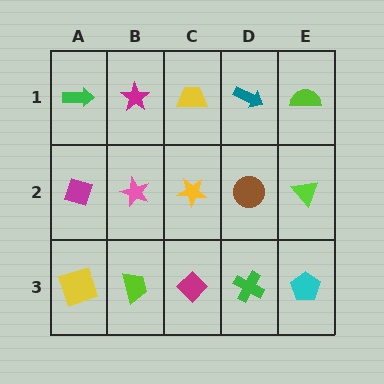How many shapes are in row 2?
5 shapes.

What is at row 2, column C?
A yellow star.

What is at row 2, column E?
A lime triangle.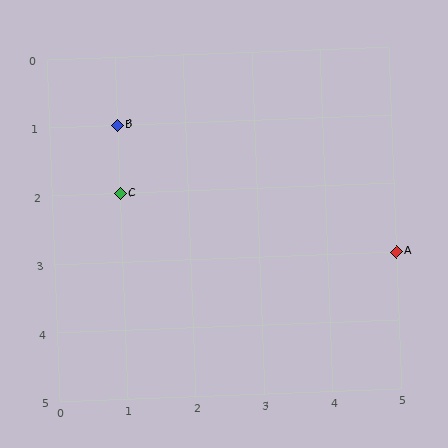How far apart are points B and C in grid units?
Points B and C are 1 row apart.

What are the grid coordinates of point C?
Point C is at grid coordinates (1, 2).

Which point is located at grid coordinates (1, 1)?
Point B is at (1, 1).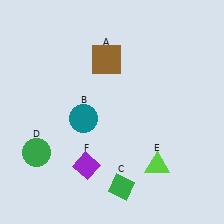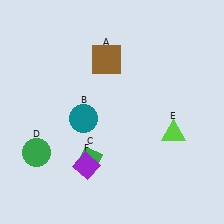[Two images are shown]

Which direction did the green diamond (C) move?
The green diamond (C) moved left.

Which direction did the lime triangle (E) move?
The lime triangle (E) moved up.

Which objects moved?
The objects that moved are: the green diamond (C), the lime triangle (E).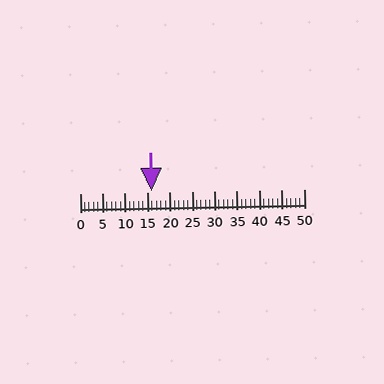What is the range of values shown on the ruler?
The ruler shows values from 0 to 50.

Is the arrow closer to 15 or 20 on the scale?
The arrow is closer to 15.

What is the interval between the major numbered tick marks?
The major tick marks are spaced 5 units apart.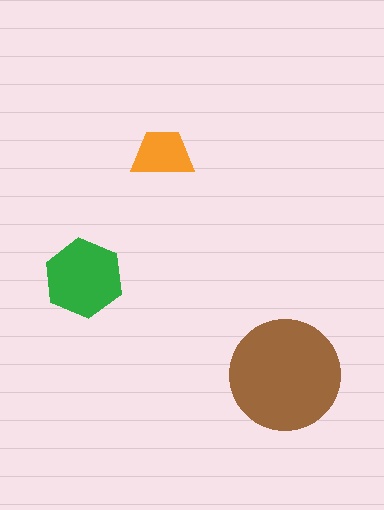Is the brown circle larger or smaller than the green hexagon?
Larger.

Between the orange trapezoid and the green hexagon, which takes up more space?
The green hexagon.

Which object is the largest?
The brown circle.